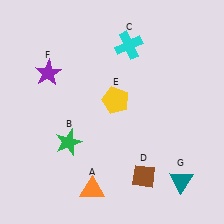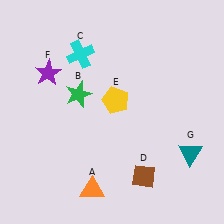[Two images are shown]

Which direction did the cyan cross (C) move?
The cyan cross (C) moved left.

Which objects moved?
The objects that moved are: the green star (B), the cyan cross (C), the teal triangle (G).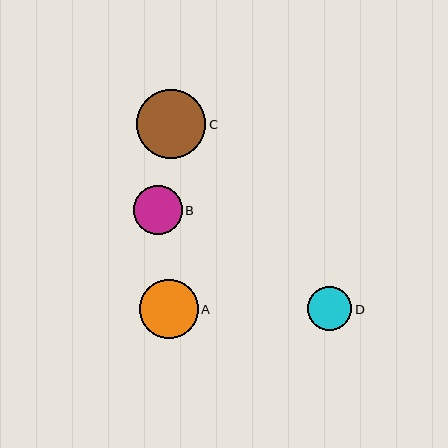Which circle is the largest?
Circle C is the largest with a size of approximately 69 pixels.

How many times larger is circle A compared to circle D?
Circle A is approximately 1.3 times the size of circle D.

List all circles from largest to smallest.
From largest to smallest: C, A, B, D.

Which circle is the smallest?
Circle D is the smallest with a size of approximately 45 pixels.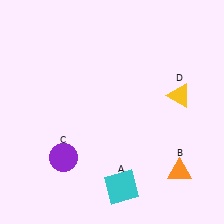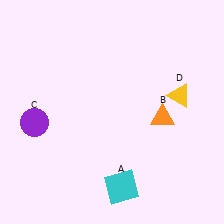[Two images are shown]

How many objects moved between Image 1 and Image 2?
2 objects moved between the two images.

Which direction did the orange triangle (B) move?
The orange triangle (B) moved up.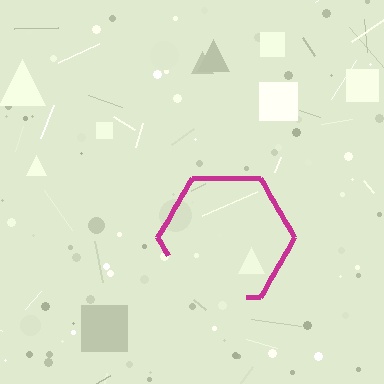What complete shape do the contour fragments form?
The contour fragments form a hexagon.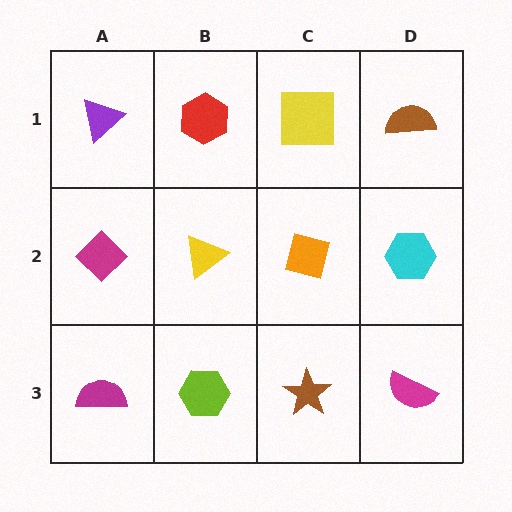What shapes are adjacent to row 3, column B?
A yellow triangle (row 2, column B), a magenta semicircle (row 3, column A), a brown star (row 3, column C).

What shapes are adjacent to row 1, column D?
A cyan hexagon (row 2, column D), a yellow square (row 1, column C).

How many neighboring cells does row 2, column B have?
4.